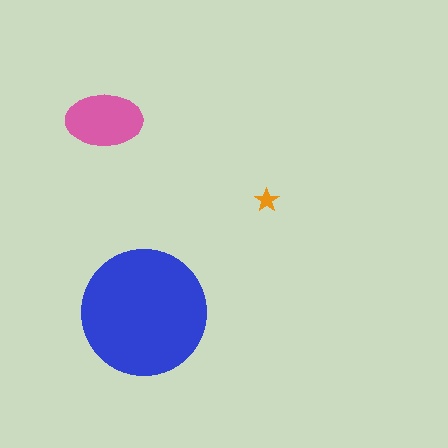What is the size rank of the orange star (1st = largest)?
3rd.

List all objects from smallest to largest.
The orange star, the pink ellipse, the blue circle.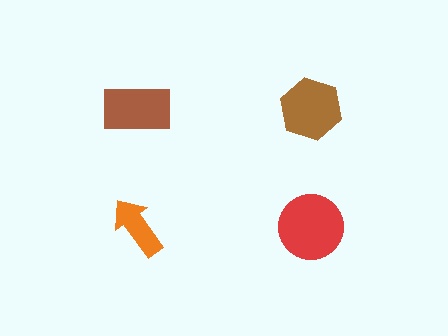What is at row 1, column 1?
A brown rectangle.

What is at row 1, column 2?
A brown hexagon.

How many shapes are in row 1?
2 shapes.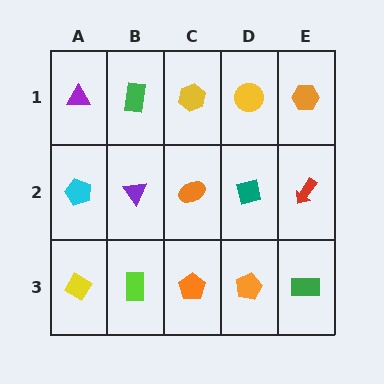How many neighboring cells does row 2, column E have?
3.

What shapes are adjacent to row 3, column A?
A cyan pentagon (row 2, column A), a lime rectangle (row 3, column B).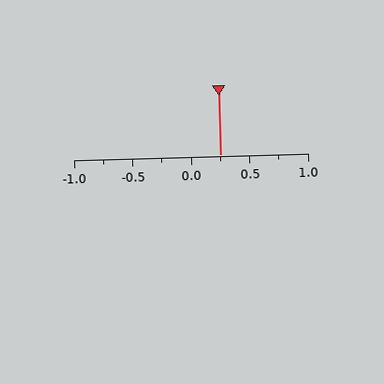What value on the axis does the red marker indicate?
The marker indicates approximately 0.25.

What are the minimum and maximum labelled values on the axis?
The axis runs from -1.0 to 1.0.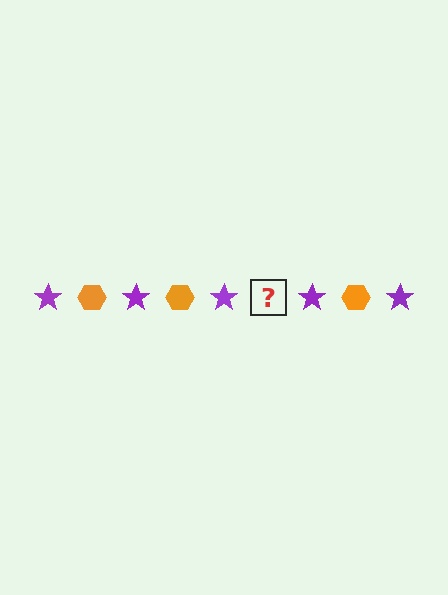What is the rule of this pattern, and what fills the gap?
The rule is that the pattern alternates between purple star and orange hexagon. The gap should be filled with an orange hexagon.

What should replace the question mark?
The question mark should be replaced with an orange hexagon.